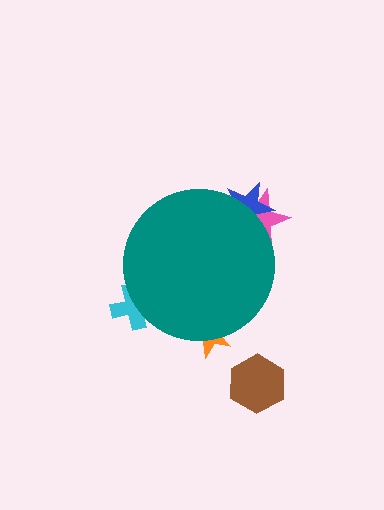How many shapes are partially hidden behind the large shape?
4 shapes are partially hidden.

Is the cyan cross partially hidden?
Yes, the cyan cross is partially hidden behind the teal circle.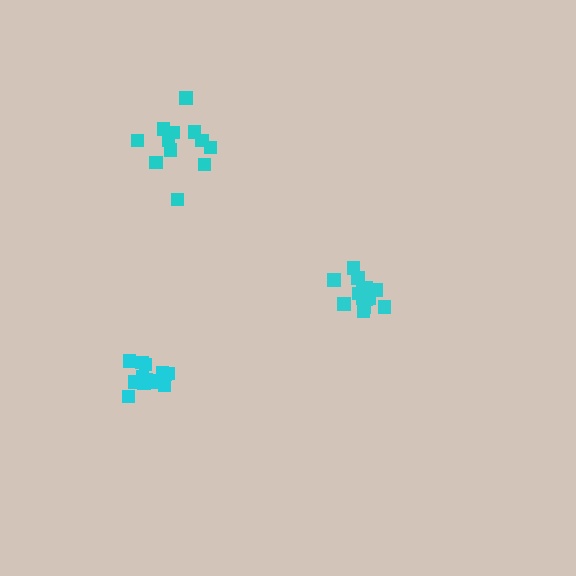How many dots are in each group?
Group 1: 14 dots, Group 2: 12 dots, Group 3: 15 dots (41 total).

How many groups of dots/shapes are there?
There are 3 groups.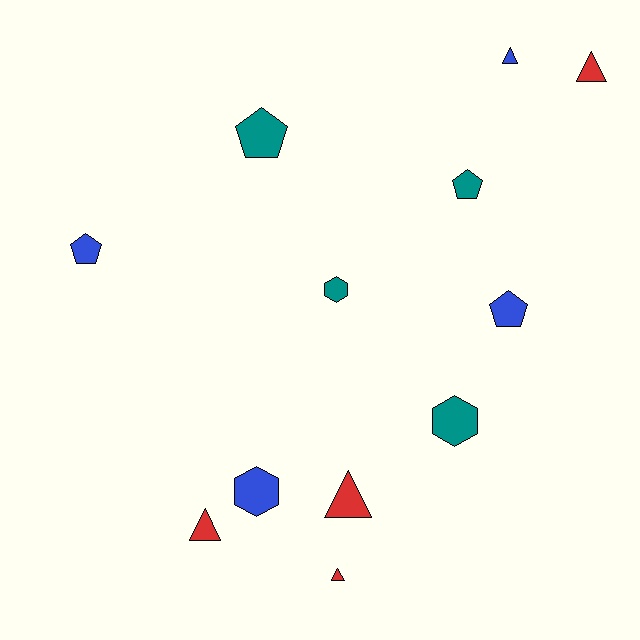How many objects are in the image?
There are 12 objects.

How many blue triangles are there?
There is 1 blue triangle.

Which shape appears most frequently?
Triangle, with 5 objects.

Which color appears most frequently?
Teal, with 4 objects.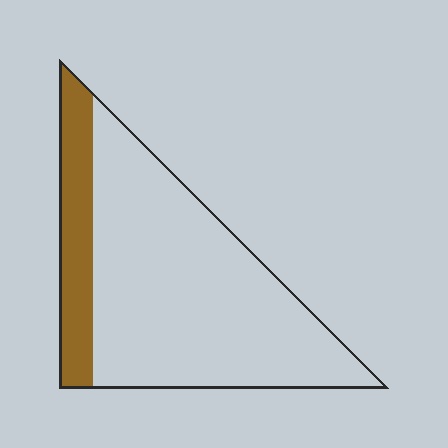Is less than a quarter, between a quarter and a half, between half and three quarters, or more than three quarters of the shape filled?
Less than a quarter.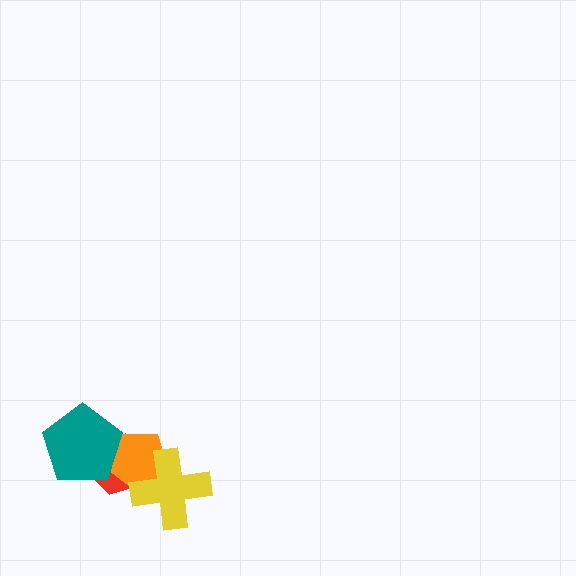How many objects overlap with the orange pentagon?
3 objects overlap with the orange pentagon.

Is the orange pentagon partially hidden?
Yes, it is partially covered by another shape.